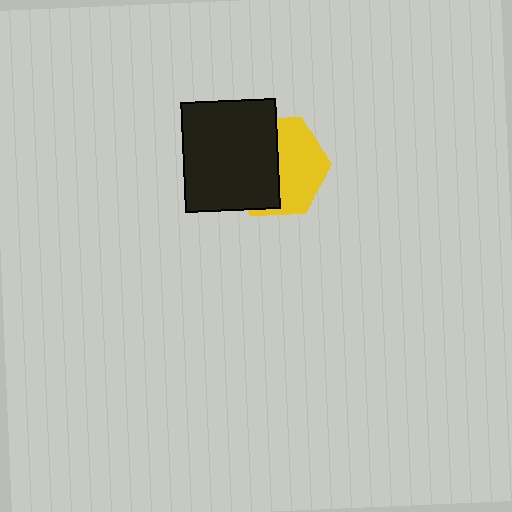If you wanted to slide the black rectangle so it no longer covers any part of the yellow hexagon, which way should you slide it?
Slide it left — that is the most direct way to separate the two shapes.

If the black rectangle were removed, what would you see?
You would see the complete yellow hexagon.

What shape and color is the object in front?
The object in front is a black rectangle.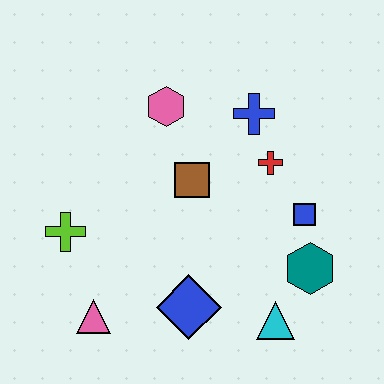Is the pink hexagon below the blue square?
No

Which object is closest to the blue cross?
The red cross is closest to the blue cross.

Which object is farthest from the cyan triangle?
The pink hexagon is farthest from the cyan triangle.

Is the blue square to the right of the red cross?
Yes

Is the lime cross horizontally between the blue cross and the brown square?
No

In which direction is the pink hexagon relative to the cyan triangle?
The pink hexagon is above the cyan triangle.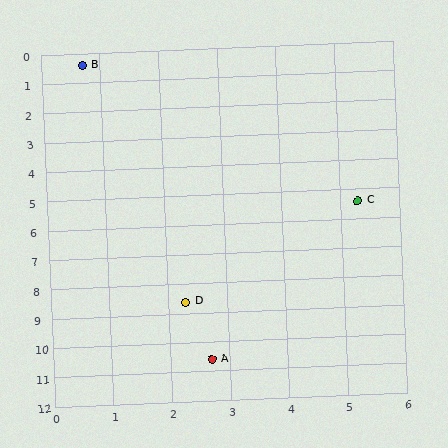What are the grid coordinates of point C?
Point C is at approximately (5.3, 5.4).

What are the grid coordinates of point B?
Point B is at approximately (0.7, 0.4).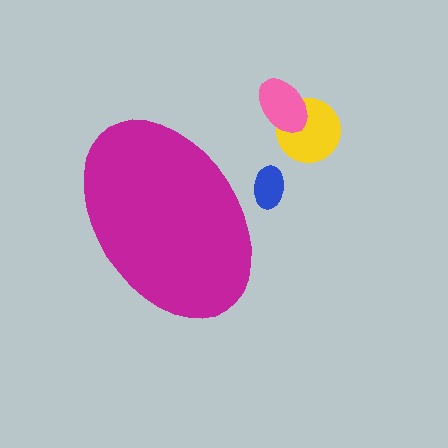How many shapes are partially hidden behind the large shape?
1 shape is partially hidden.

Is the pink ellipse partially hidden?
No, the pink ellipse is fully visible.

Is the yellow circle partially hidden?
No, the yellow circle is fully visible.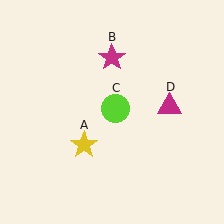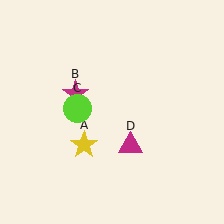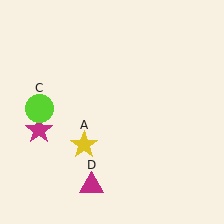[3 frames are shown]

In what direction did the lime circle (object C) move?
The lime circle (object C) moved left.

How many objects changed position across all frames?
3 objects changed position: magenta star (object B), lime circle (object C), magenta triangle (object D).